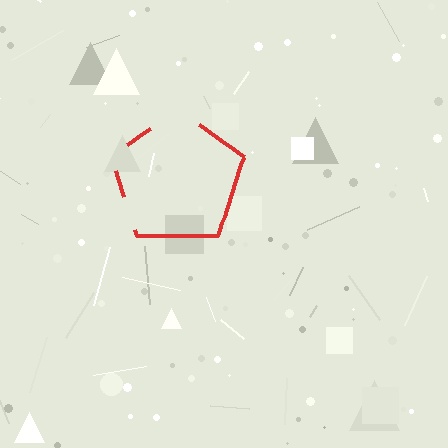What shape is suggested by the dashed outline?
The dashed outline suggests a pentagon.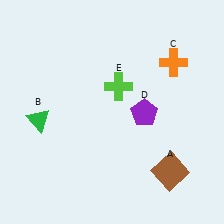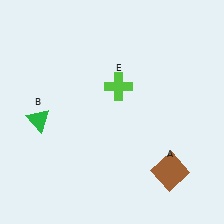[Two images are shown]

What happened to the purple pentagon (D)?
The purple pentagon (D) was removed in Image 2. It was in the bottom-right area of Image 1.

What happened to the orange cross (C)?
The orange cross (C) was removed in Image 2. It was in the top-right area of Image 1.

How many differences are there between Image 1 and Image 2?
There are 2 differences between the two images.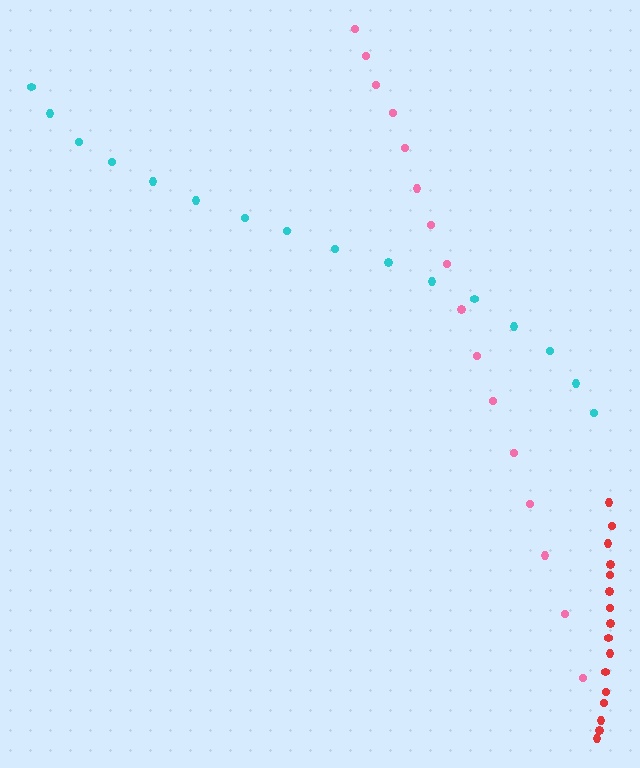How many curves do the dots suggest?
There are 3 distinct paths.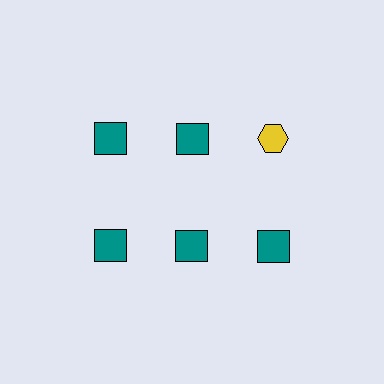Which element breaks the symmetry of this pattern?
The yellow hexagon in the top row, center column breaks the symmetry. All other shapes are teal squares.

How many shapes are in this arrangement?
There are 6 shapes arranged in a grid pattern.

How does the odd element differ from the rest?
It differs in both color (yellow instead of teal) and shape (hexagon instead of square).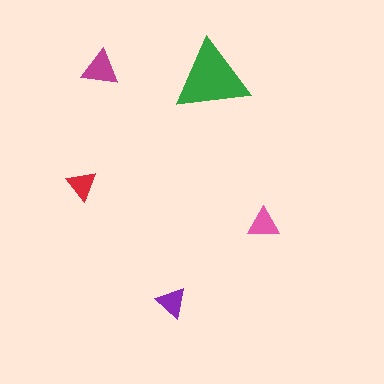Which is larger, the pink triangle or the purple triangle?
The pink one.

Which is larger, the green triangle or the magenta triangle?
The green one.